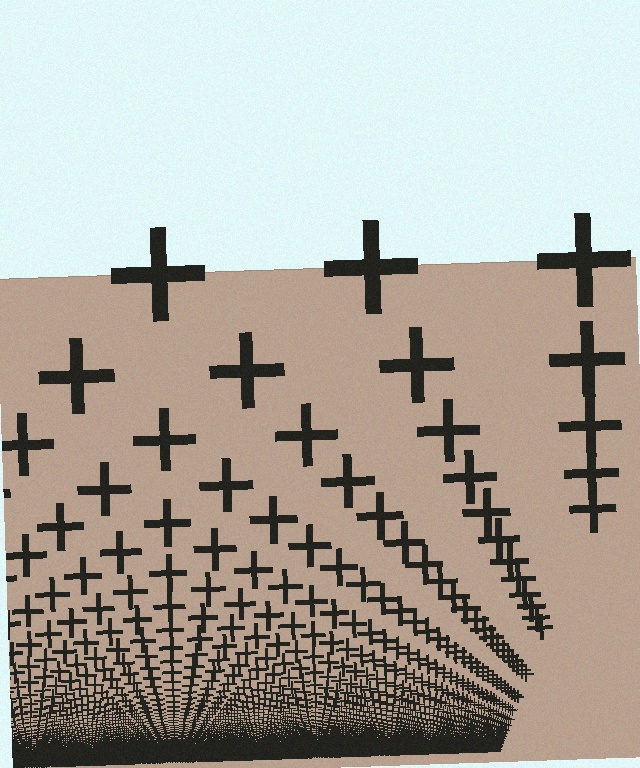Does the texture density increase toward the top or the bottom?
Density increases toward the bottom.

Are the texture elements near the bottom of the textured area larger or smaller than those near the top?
Smaller. The gradient is inverted — elements near the bottom are smaller and denser.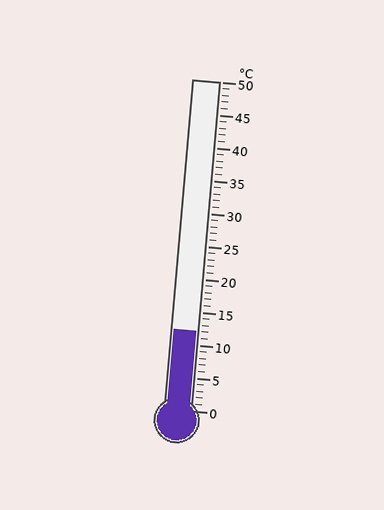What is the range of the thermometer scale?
The thermometer scale ranges from 0°C to 50°C.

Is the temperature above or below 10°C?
The temperature is above 10°C.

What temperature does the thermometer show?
The thermometer shows approximately 12°C.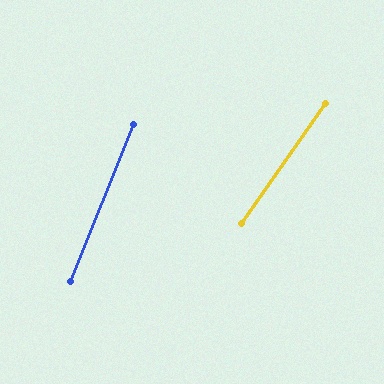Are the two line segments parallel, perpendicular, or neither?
Neither parallel nor perpendicular — they differ by about 13°.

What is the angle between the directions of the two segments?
Approximately 13 degrees.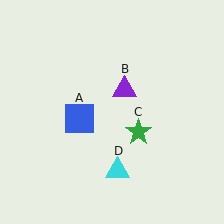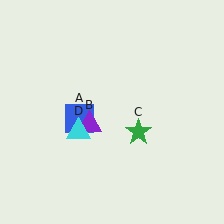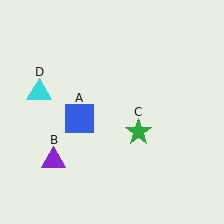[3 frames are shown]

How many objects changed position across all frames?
2 objects changed position: purple triangle (object B), cyan triangle (object D).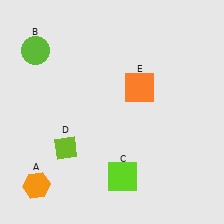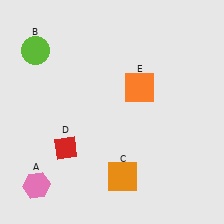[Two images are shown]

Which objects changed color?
A changed from orange to pink. C changed from lime to orange. D changed from lime to red.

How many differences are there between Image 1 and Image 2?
There are 3 differences between the two images.